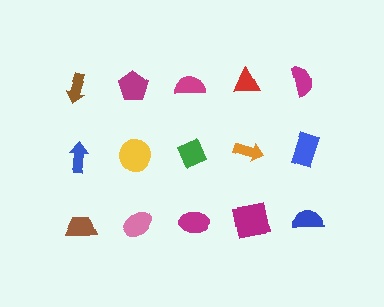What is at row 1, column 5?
A magenta semicircle.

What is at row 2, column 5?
A blue rectangle.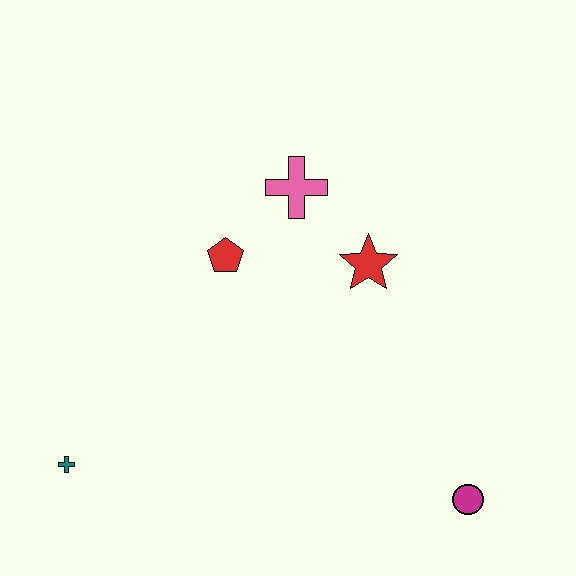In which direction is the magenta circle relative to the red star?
The magenta circle is below the red star.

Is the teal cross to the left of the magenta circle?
Yes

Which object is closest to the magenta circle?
The red star is closest to the magenta circle.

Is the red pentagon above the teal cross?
Yes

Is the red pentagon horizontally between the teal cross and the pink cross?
Yes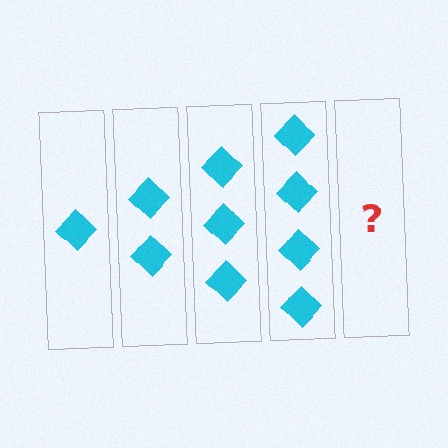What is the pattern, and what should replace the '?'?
The pattern is that each step adds one more diamond. The '?' should be 5 diamonds.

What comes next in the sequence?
The next element should be 5 diamonds.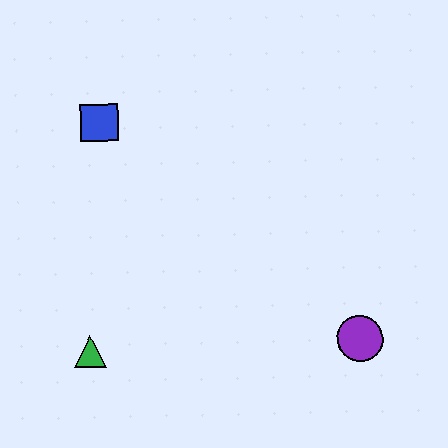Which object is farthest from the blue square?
The purple circle is farthest from the blue square.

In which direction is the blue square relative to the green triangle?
The blue square is above the green triangle.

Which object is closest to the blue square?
The green triangle is closest to the blue square.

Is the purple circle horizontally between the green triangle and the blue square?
No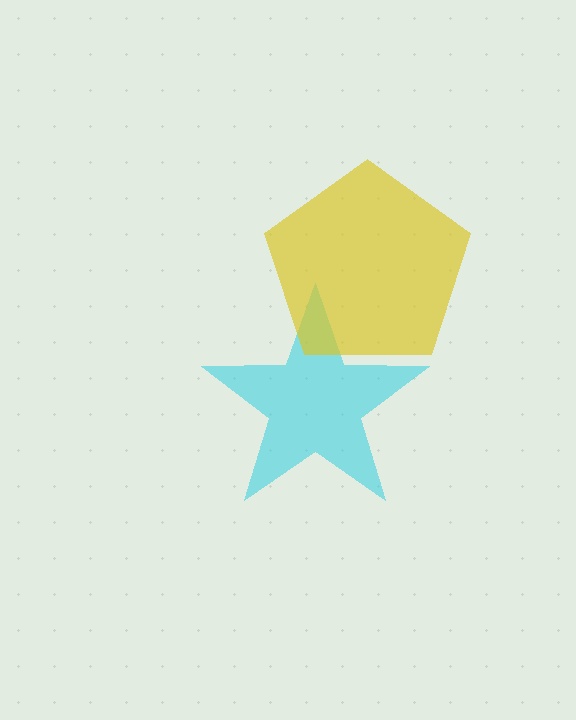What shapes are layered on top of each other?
The layered shapes are: a cyan star, a yellow pentagon.